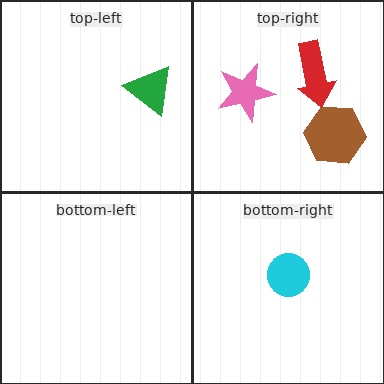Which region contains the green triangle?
The top-left region.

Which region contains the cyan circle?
The bottom-right region.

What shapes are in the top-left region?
The green triangle.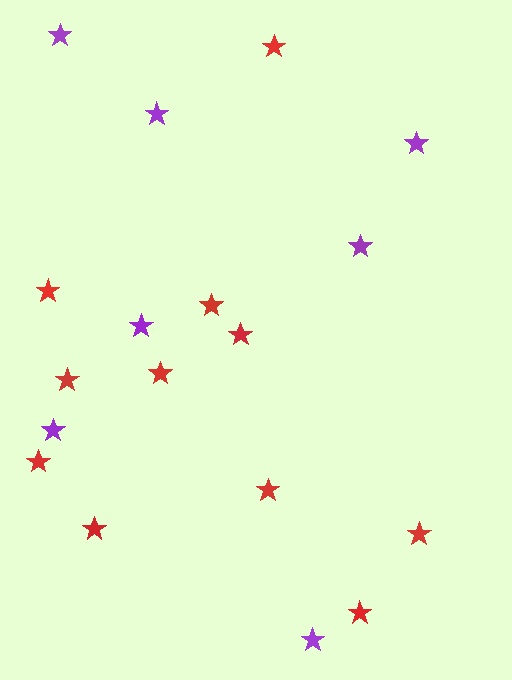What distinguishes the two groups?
There are 2 groups: one group of red stars (11) and one group of purple stars (7).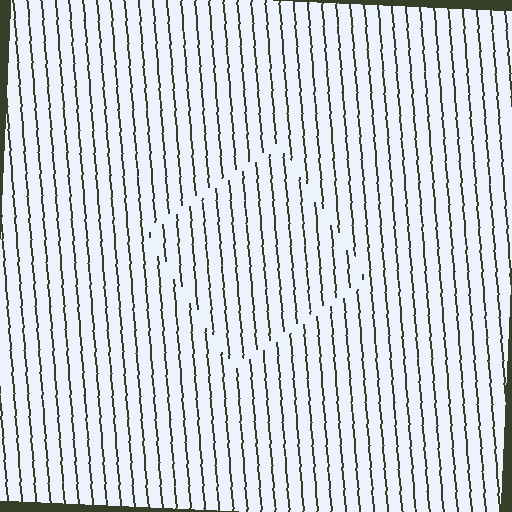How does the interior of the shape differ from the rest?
The interior of the shape contains the same grating, shifted by half a period — the contour is defined by the phase discontinuity where line-ends from the inner and outer gratings abut.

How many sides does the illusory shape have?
4 sides — the line-ends trace a square.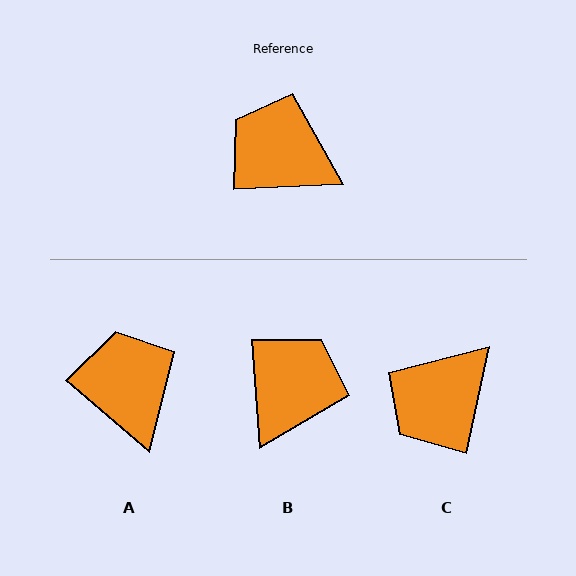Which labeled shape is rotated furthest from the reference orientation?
B, about 88 degrees away.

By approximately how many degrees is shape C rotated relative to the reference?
Approximately 76 degrees counter-clockwise.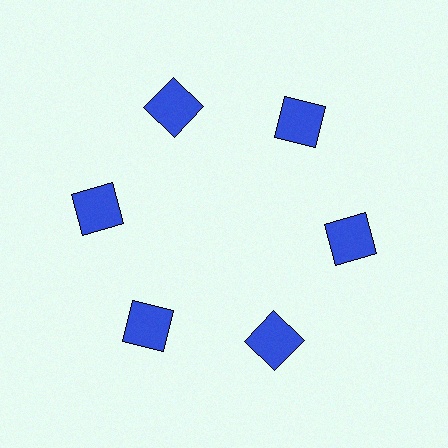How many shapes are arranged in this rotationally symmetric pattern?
There are 6 shapes, arranged in 6 groups of 1.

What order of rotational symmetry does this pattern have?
This pattern has 6-fold rotational symmetry.